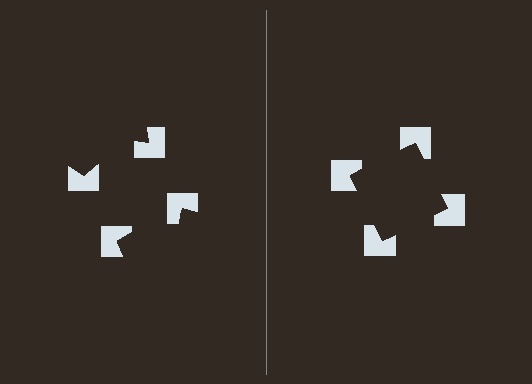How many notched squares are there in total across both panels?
8 — 4 on each side.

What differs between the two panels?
The notched squares are positioned identically on both sides; only the wedge orientations differ. On the right they align to a square; on the left they are misaligned.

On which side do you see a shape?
An illusory square appears on the right side. On the left side the wedge cuts are rotated, so no coherent shape forms.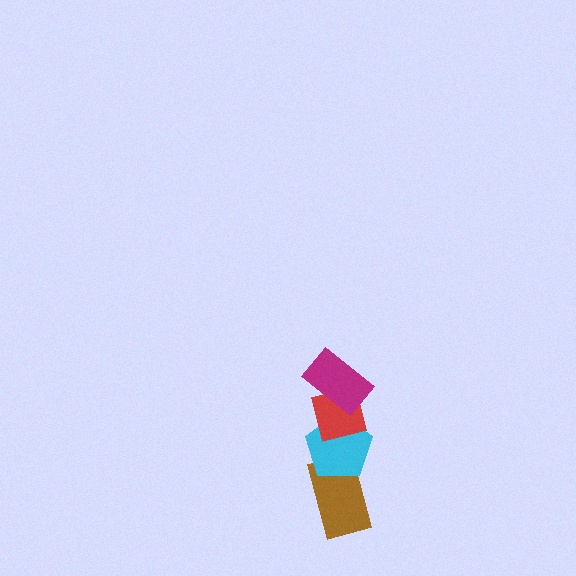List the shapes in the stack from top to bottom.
From top to bottom: the magenta rectangle, the red square, the cyan pentagon, the brown rectangle.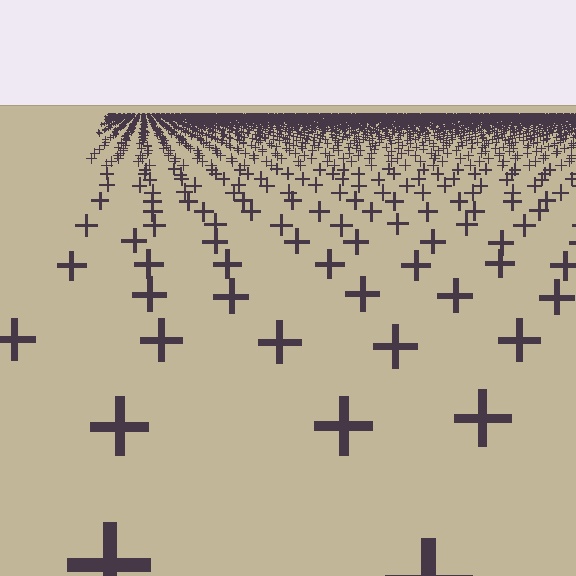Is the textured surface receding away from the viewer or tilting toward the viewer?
The surface is receding away from the viewer. Texture elements get smaller and denser toward the top.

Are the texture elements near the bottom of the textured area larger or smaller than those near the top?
Larger. Near the bottom, elements are closer to the viewer and appear at a bigger on-screen size.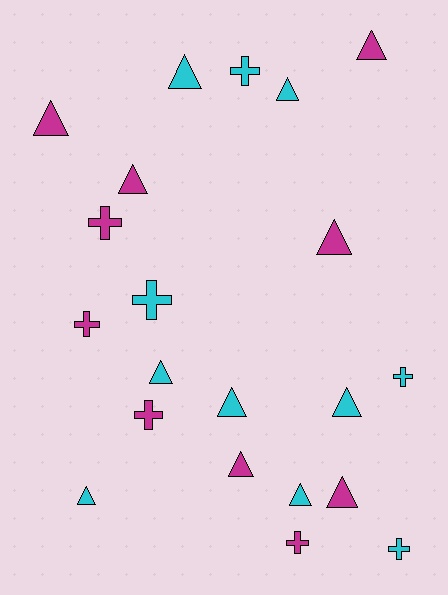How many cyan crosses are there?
There are 4 cyan crosses.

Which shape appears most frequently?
Triangle, with 13 objects.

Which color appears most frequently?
Cyan, with 11 objects.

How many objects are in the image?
There are 21 objects.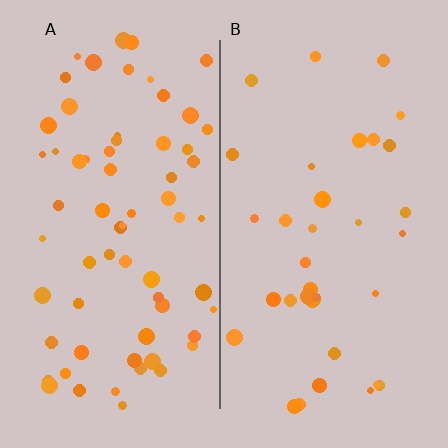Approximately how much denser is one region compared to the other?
Approximately 1.9× — region A over region B.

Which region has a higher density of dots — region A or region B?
A (the left).